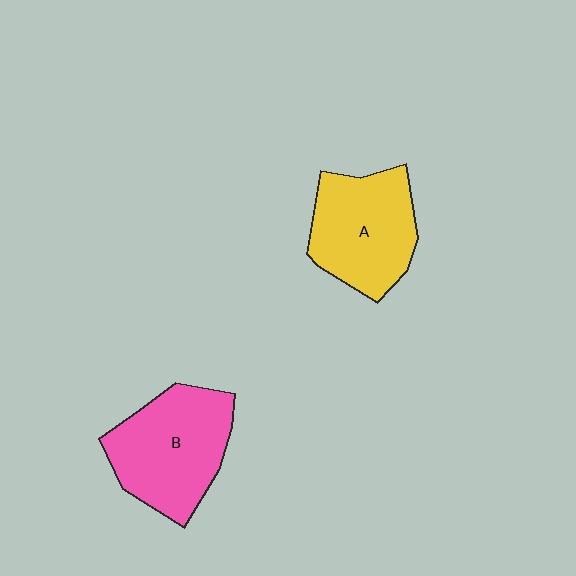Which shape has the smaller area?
Shape A (yellow).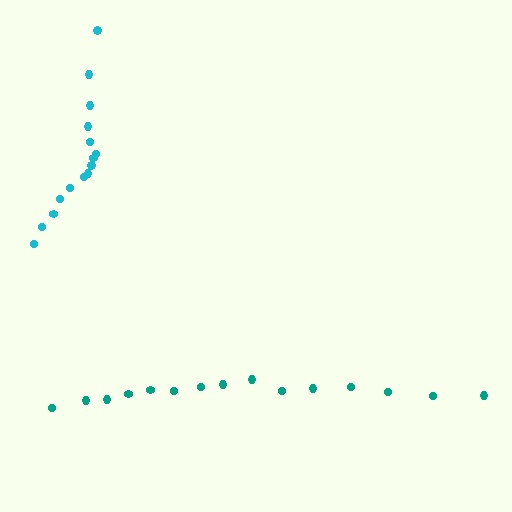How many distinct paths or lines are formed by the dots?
There are 2 distinct paths.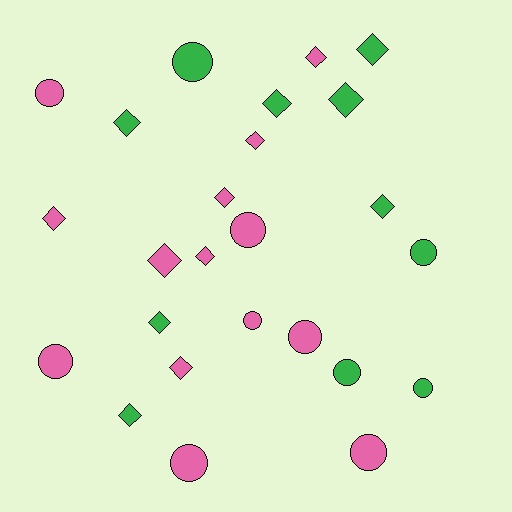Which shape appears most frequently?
Diamond, with 14 objects.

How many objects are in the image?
There are 25 objects.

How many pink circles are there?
There are 7 pink circles.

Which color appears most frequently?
Pink, with 14 objects.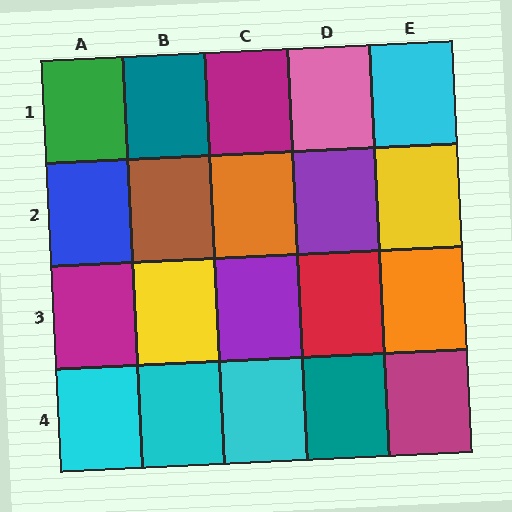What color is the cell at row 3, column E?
Orange.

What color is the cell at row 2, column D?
Purple.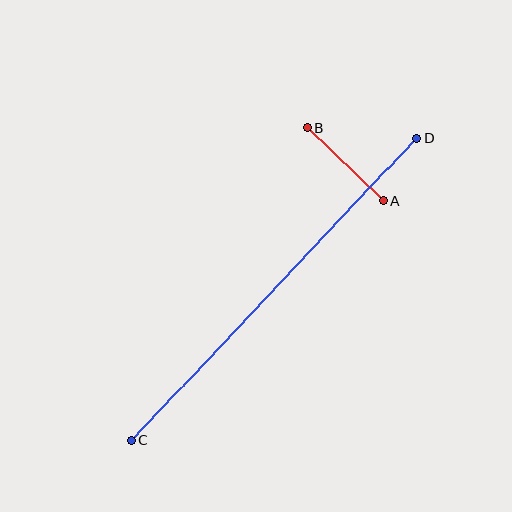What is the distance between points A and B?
The distance is approximately 105 pixels.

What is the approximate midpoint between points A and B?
The midpoint is at approximately (346, 164) pixels.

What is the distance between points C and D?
The distance is approximately 416 pixels.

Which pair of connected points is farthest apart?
Points C and D are farthest apart.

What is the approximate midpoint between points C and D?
The midpoint is at approximately (274, 289) pixels.